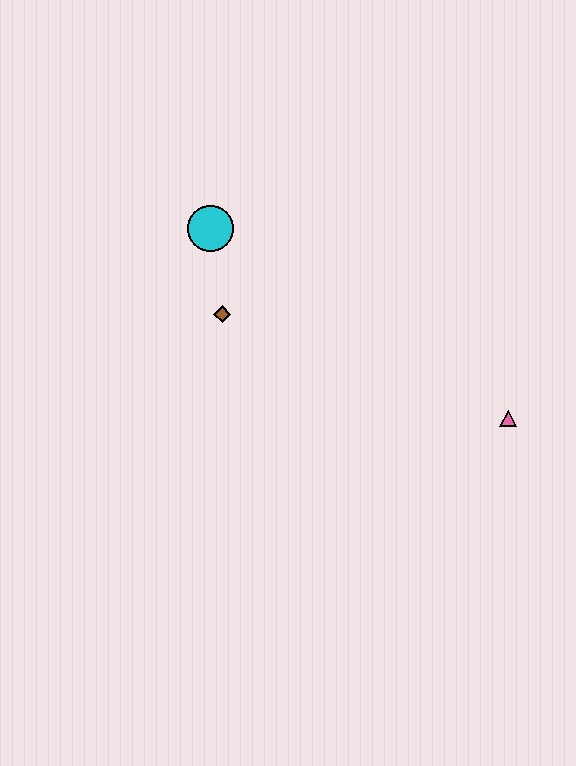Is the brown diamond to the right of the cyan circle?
Yes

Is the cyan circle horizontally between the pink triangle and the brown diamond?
No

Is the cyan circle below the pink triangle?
No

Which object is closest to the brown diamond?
The cyan circle is closest to the brown diamond.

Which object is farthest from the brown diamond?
The pink triangle is farthest from the brown diamond.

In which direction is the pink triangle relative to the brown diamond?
The pink triangle is to the right of the brown diamond.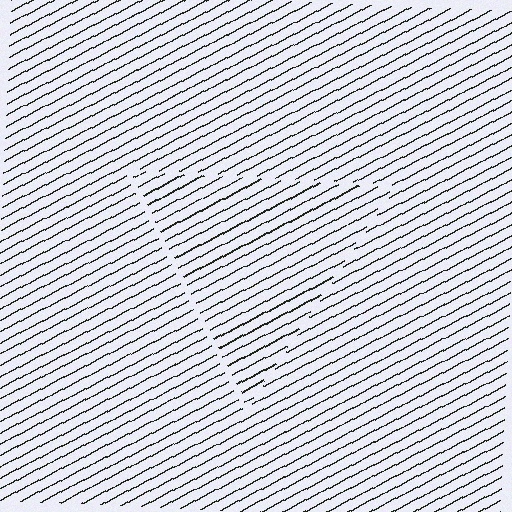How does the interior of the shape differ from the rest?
The interior of the shape contains the same grating, shifted by half a period — the contour is defined by the phase discontinuity where line-ends from the inner and outer gratings abut.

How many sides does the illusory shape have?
3 sides — the line-ends trace a triangle.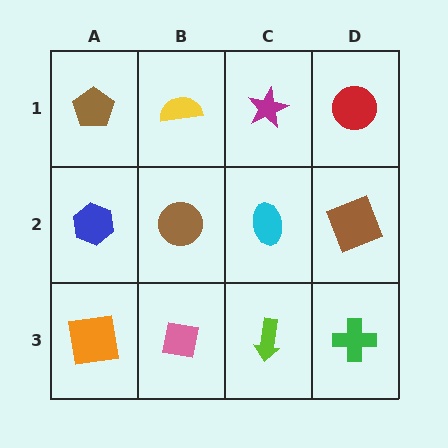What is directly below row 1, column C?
A cyan ellipse.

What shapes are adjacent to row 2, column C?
A magenta star (row 1, column C), a lime arrow (row 3, column C), a brown circle (row 2, column B), a brown square (row 2, column D).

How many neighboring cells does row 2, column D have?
3.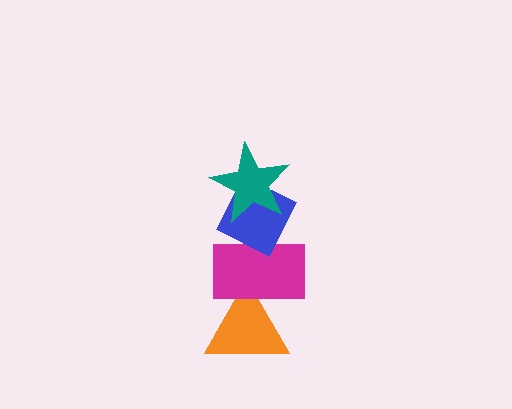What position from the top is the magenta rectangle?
The magenta rectangle is 3rd from the top.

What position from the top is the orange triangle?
The orange triangle is 4th from the top.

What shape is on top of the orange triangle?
The magenta rectangle is on top of the orange triangle.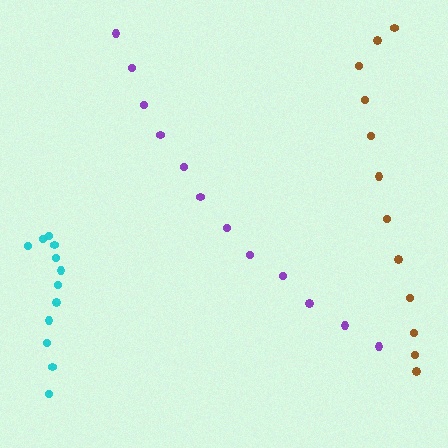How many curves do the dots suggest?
There are 3 distinct paths.